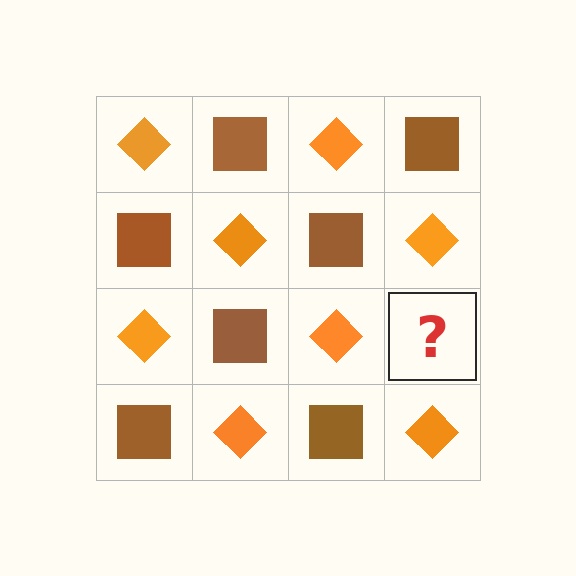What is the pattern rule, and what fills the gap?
The rule is that it alternates orange diamond and brown square in a checkerboard pattern. The gap should be filled with a brown square.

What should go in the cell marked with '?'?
The missing cell should contain a brown square.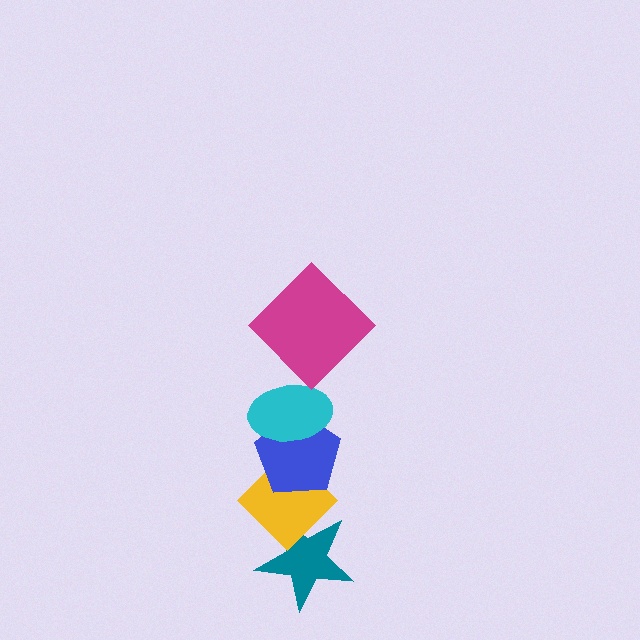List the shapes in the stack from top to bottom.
From top to bottom: the magenta diamond, the cyan ellipse, the blue pentagon, the yellow diamond, the teal star.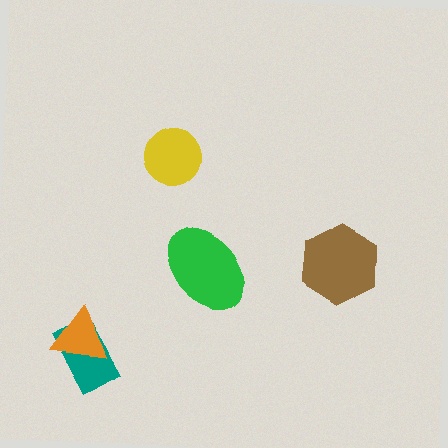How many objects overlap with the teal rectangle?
1 object overlaps with the teal rectangle.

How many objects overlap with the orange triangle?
1 object overlaps with the orange triangle.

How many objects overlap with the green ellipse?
0 objects overlap with the green ellipse.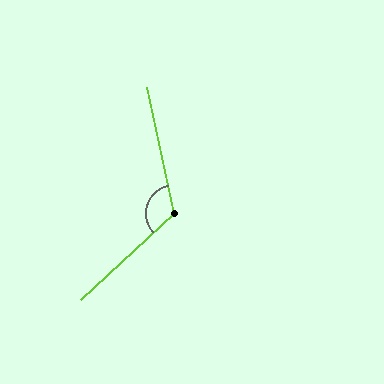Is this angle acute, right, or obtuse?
It is obtuse.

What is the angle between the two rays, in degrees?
Approximately 121 degrees.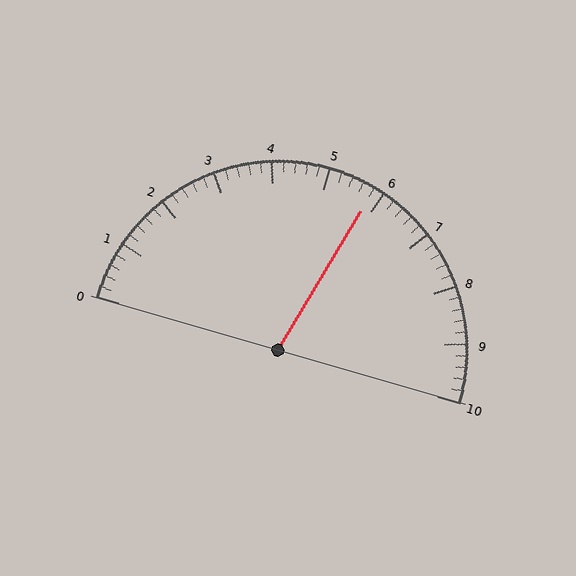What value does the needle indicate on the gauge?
The needle indicates approximately 5.8.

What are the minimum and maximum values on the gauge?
The gauge ranges from 0 to 10.